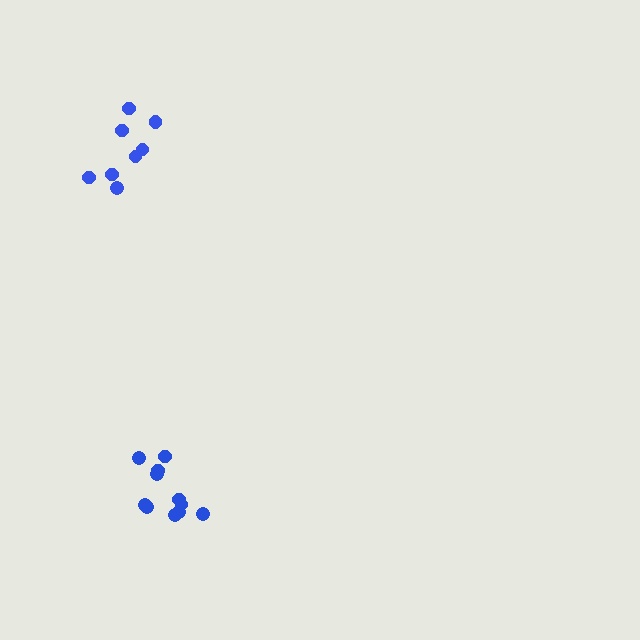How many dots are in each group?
Group 1: 11 dots, Group 2: 8 dots (19 total).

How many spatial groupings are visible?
There are 2 spatial groupings.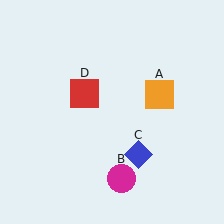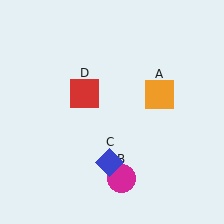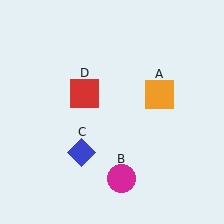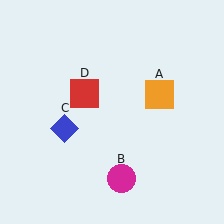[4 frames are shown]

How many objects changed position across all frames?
1 object changed position: blue diamond (object C).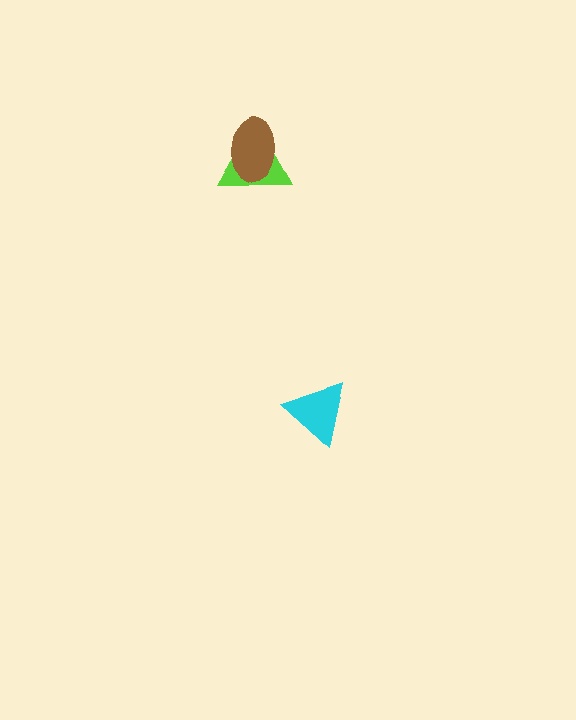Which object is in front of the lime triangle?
The brown ellipse is in front of the lime triangle.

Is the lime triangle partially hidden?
Yes, it is partially covered by another shape.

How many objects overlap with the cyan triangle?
0 objects overlap with the cyan triangle.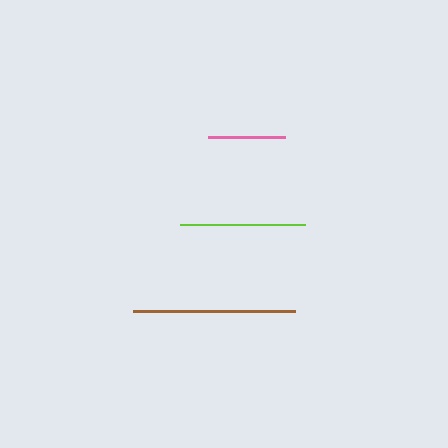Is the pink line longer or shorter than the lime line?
The lime line is longer than the pink line.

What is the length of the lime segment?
The lime segment is approximately 125 pixels long.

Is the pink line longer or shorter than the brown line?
The brown line is longer than the pink line.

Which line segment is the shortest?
The pink line is the shortest at approximately 77 pixels.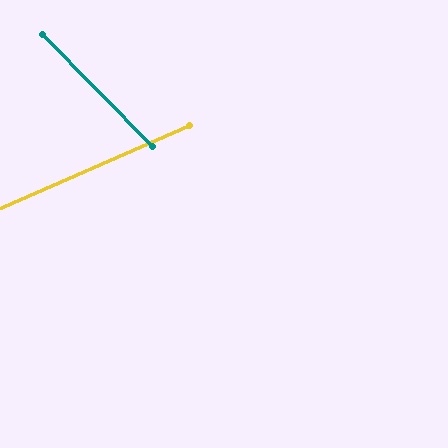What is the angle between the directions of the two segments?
Approximately 69 degrees.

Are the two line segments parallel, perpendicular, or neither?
Neither parallel nor perpendicular — they differ by about 69°.